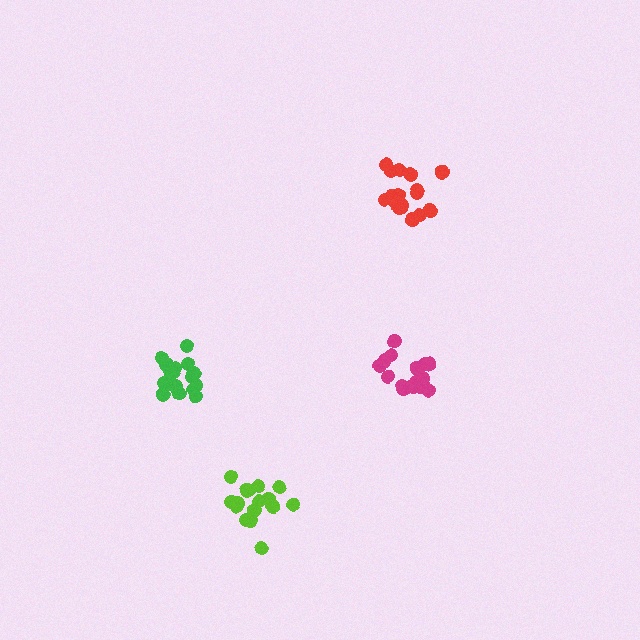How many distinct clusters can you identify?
There are 4 distinct clusters.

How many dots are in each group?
Group 1: 16 dots, Group 2: 17 dots, Group 3: 18 dots, Group 4: 17 dots (68 total).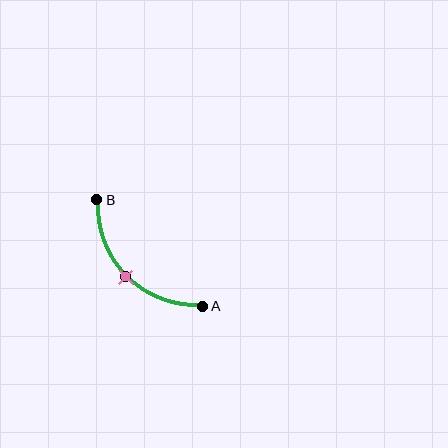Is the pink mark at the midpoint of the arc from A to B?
Yes. The pink mark lies on the arc at equal arc-length from both A and B — it is the arc midpoint.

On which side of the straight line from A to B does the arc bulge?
The arc bulges below and to the left of the straight line connecting A and B.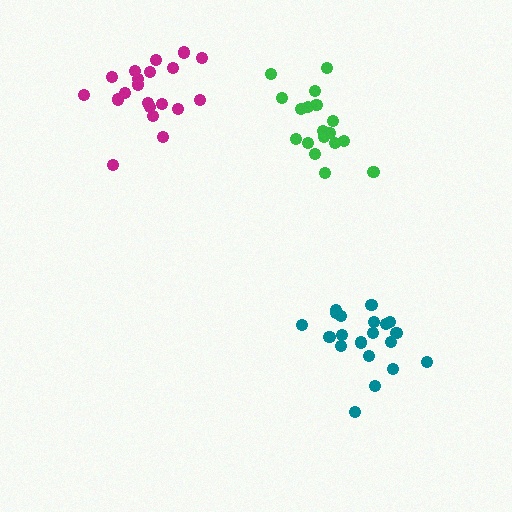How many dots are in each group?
Group 1: 20 dots, Group 2: 18 dots, Group 3: 20 dots (58 total).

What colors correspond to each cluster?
The clusters are colored: teal, green, magenta.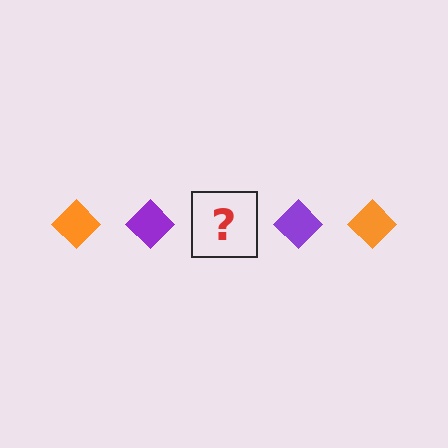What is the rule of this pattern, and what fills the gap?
The rule is that the pattern cycles through orange, purple diamonds. The gap should be filled with an orange diamond.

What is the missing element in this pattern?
The missing element is an orange diamond.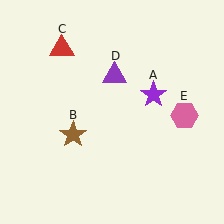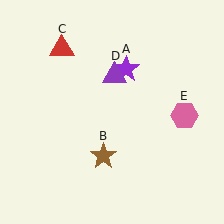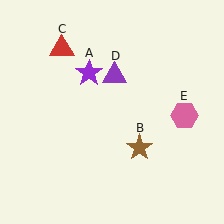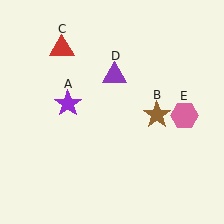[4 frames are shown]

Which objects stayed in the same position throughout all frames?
Red triangle (object C) and purple triangle (object D) and pink hexagon (object E) remained stationary.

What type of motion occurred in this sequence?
The purple star (object A), brown star (object B) rotated counterclockwise around the center of the scene.